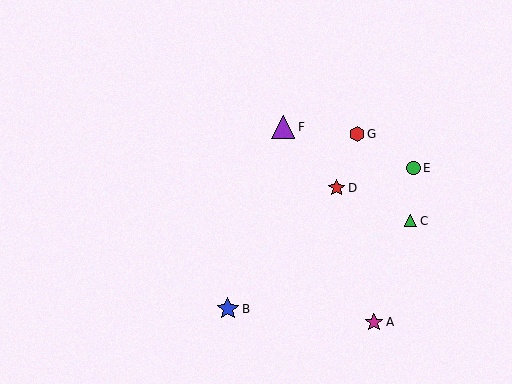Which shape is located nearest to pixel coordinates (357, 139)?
The red hexagon (labeled G) at (357, 134) is nearest to that location.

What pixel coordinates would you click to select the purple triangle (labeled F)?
Click at (283, 127) to select the purple triangle F.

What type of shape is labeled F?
Shape F is a purple triangle.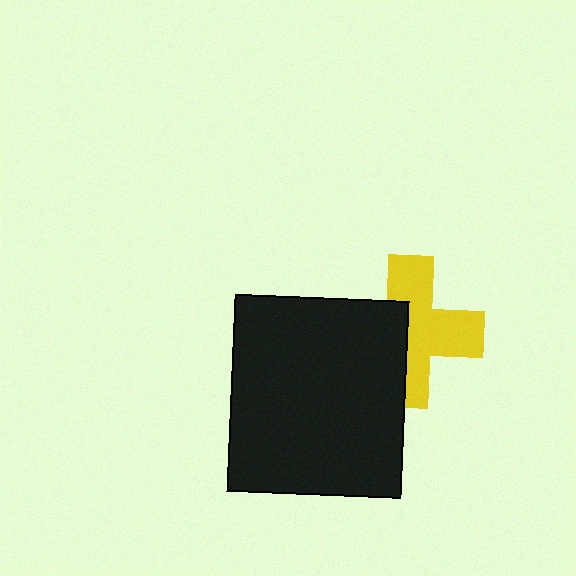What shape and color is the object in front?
The object in front is a black rectangle.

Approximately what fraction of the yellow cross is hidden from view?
Roughly 41% of the yellow cross is hidden behind the black rectangle.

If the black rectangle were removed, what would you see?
You would see the complete yellow cross.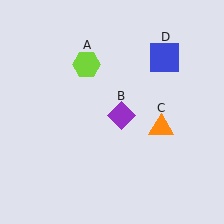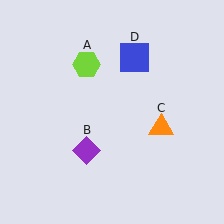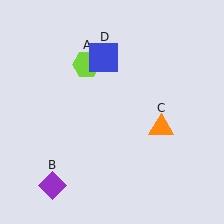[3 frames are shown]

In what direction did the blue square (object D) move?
The blue square (object D) moved left.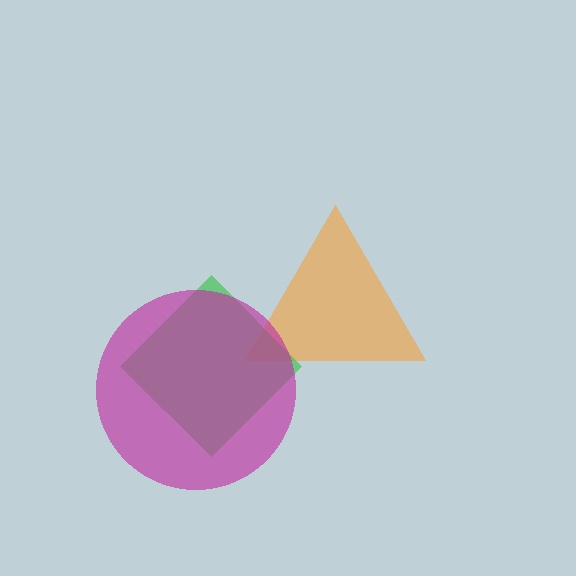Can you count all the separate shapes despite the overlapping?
Yes, there are 3 separate shapes.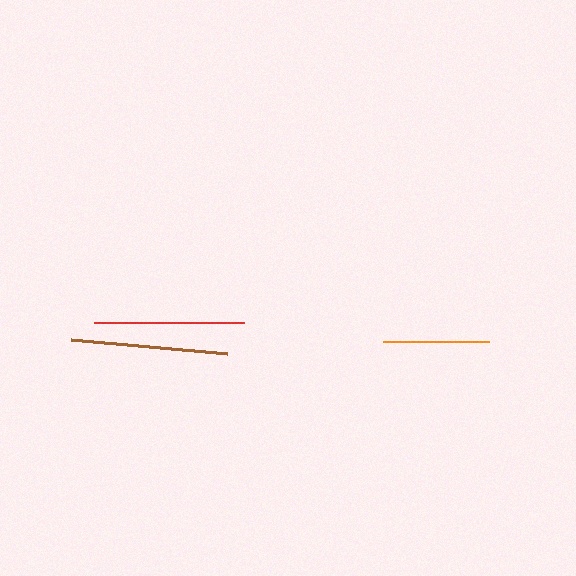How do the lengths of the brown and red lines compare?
The brown and red lines are approximately the same length.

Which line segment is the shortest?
The orange line is the shortest at approximately 106 pixels.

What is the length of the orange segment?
The orange segment is approximately 106 pixels long.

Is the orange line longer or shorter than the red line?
The red line is longer than the orange line.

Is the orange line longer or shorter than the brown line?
The brown line is longer than the orange line.